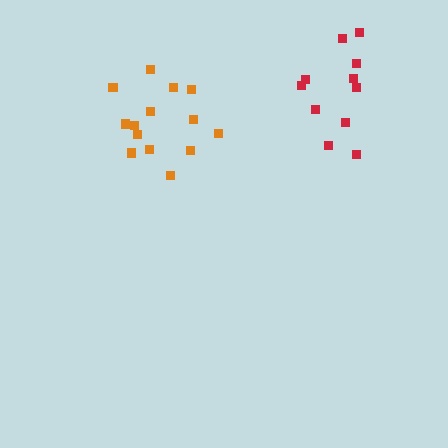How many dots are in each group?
Group 1: 11 dots, Group 2: 14 dots (25 total).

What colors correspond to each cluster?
The clusters are colored: red, orange.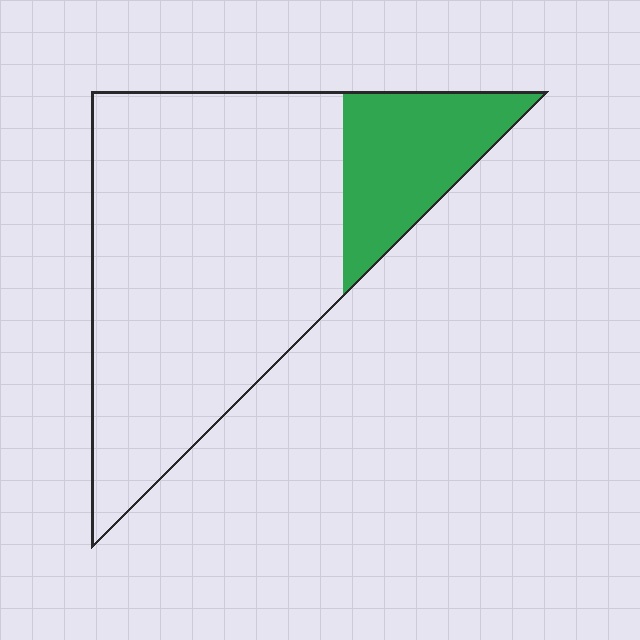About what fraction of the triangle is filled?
About one fifth (1/5).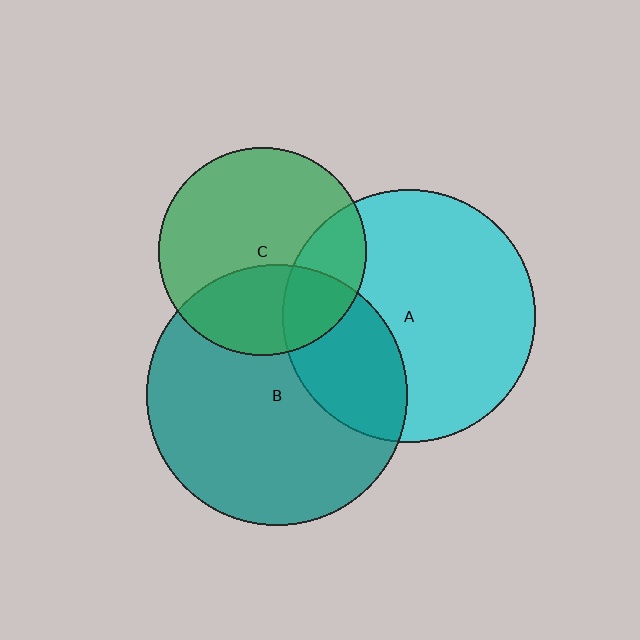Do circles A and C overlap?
Yes.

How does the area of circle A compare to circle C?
Approximately 1.5 times.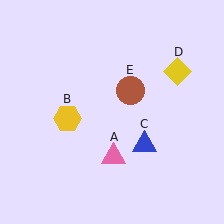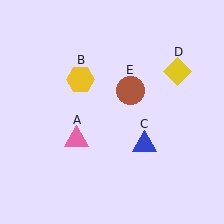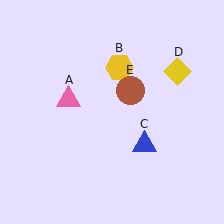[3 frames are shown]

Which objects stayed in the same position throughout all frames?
Blue triangle (object C) and yellow diamond (object D) and brown circle (object E) remained stationary.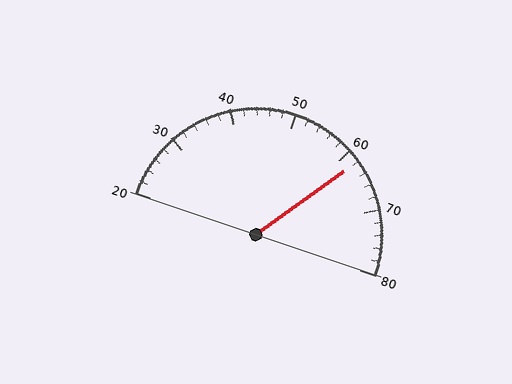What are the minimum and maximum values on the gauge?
The gauge ranges from 20 to 80.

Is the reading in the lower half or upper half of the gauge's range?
The reading is in the upper half of the range (20 to 80).